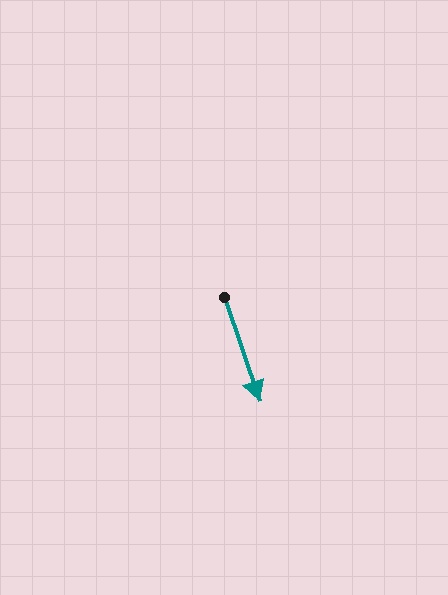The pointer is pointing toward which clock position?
Roughly 5 o'clock.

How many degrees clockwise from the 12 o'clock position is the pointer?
Approximately 161 degrees.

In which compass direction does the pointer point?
South.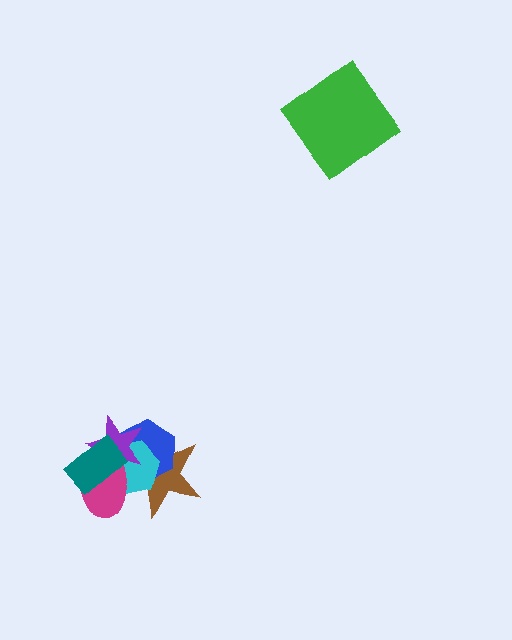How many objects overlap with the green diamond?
0 objects overlap with the green diamond.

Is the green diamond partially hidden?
No, no other shape covers it.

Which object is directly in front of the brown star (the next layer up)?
The blue hexagon is directly in front of the brown star.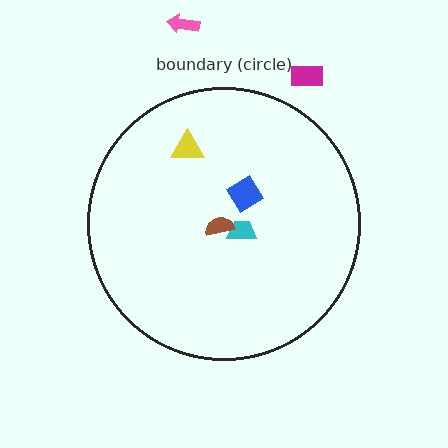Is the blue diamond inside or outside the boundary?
Inside.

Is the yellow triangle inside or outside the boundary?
Inside.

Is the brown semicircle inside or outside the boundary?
Inside.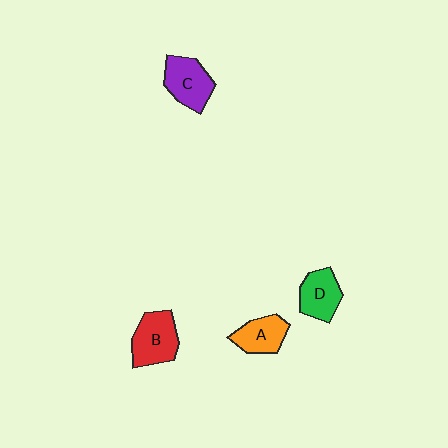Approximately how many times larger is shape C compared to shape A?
Approximately 1.2 times.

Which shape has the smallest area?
Shape A (orange).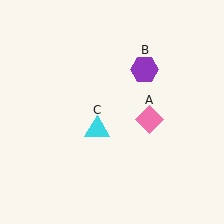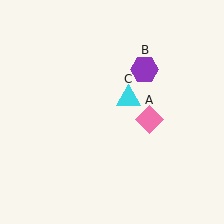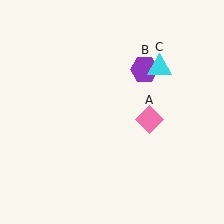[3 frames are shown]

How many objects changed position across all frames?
1 object changed position: cyan triangle (object C).